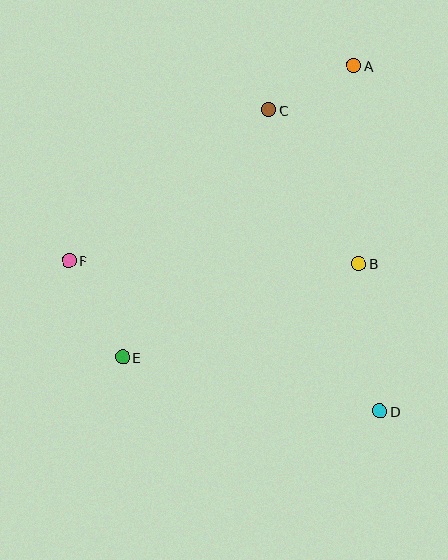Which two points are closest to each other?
Points A and C are closest to each other.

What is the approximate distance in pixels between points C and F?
The distance between C and F is approximately 250 pixels.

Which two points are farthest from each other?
Points A and E are farthest from each other.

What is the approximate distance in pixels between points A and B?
The distance between A and B is approximately 198 pixels.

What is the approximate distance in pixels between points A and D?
The distance between A and D is approximately 346 pixels.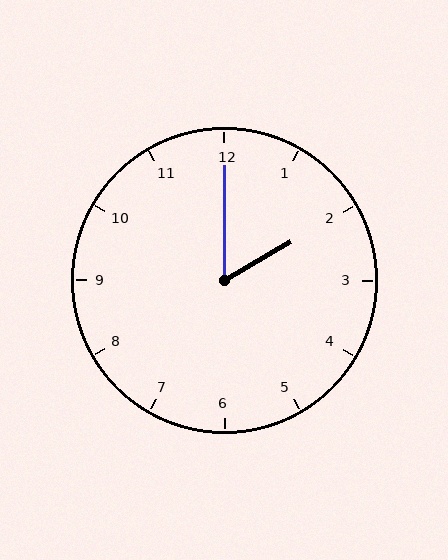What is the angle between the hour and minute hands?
Approximately 60 degrees.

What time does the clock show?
2:00.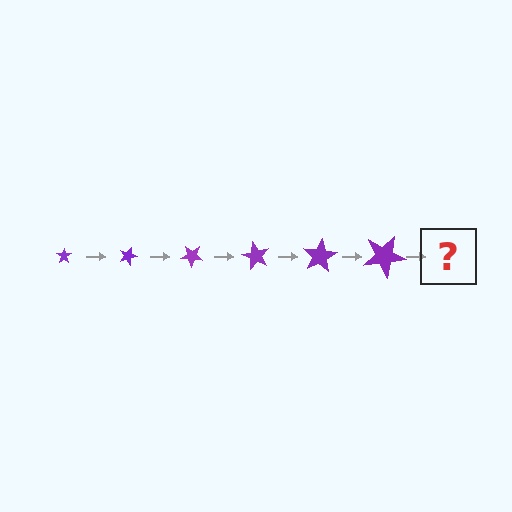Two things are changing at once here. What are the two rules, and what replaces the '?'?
The two rules are that the star grows larger each step and it rotates 20 degrees each step. The '?' should be a star, larger than the previous one and rotated 120 degrees from the start.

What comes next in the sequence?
The next element should be a star, larger than the previous one and rotated 120 degrees from the start.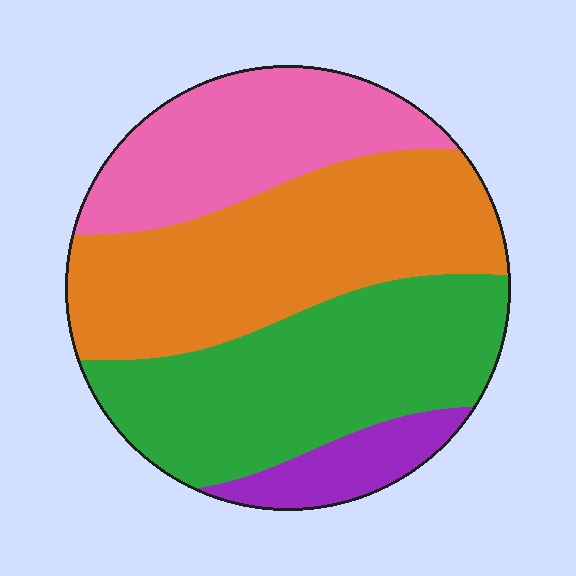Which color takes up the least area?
Purple, at roughly 10%.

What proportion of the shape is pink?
Pink covers 23% of the shape.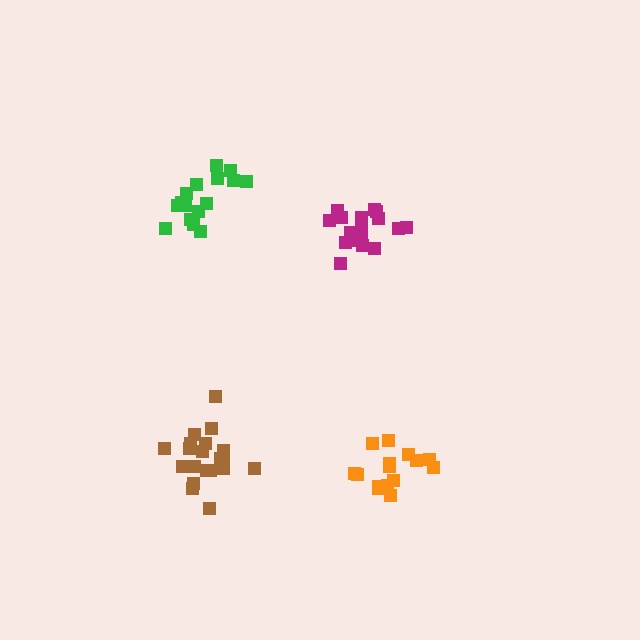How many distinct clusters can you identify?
There are 4 distinct clusters.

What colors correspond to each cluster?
The clusters are colored: orange, brown, green, magenta.